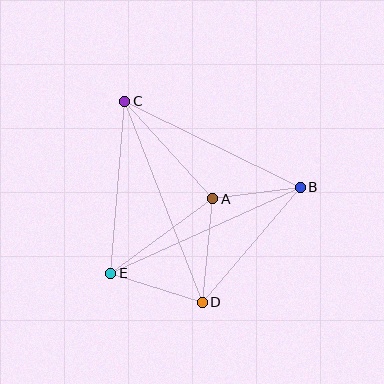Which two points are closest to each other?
Points A and B are closest to each other.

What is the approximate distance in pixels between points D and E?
The distance between D and E is approximately 96 pixels.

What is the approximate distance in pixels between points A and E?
The distance between A and E is approximately 126 pixels.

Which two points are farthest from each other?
Points C and D are farthest from each other.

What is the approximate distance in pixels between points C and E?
The distance between C and E is approximately 172 pixels.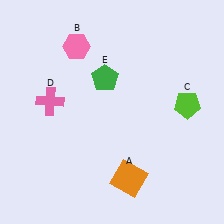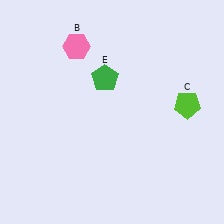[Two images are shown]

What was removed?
The pink cross (D), the orange square (A) were removed in Image 2.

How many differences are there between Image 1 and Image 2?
There are 2 differences between the two images.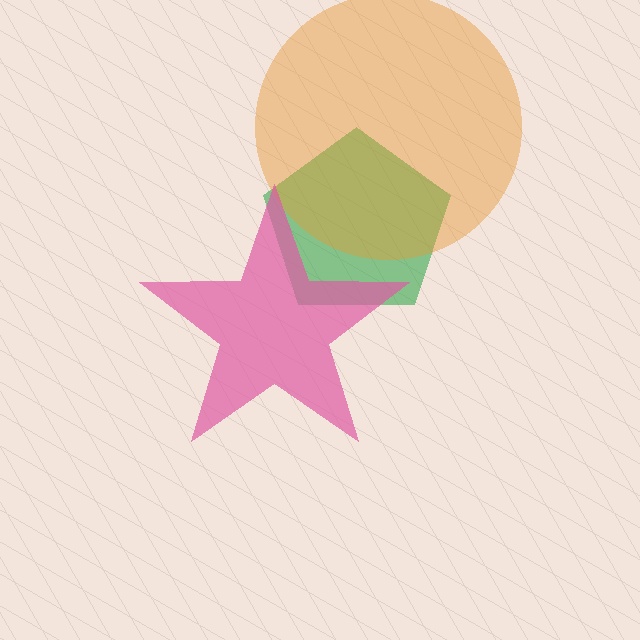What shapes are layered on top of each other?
The layered shapes are: a green pentagon, an orange circle, a pink star.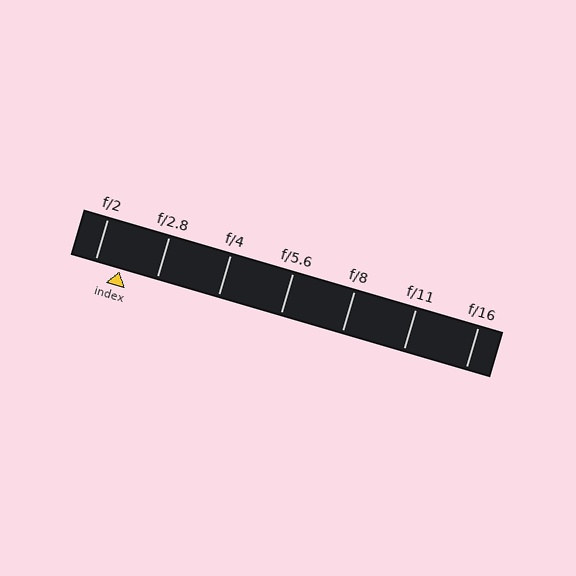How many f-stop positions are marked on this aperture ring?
There are 7 f-stop positions marked.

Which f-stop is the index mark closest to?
The index mark is closest to f/2.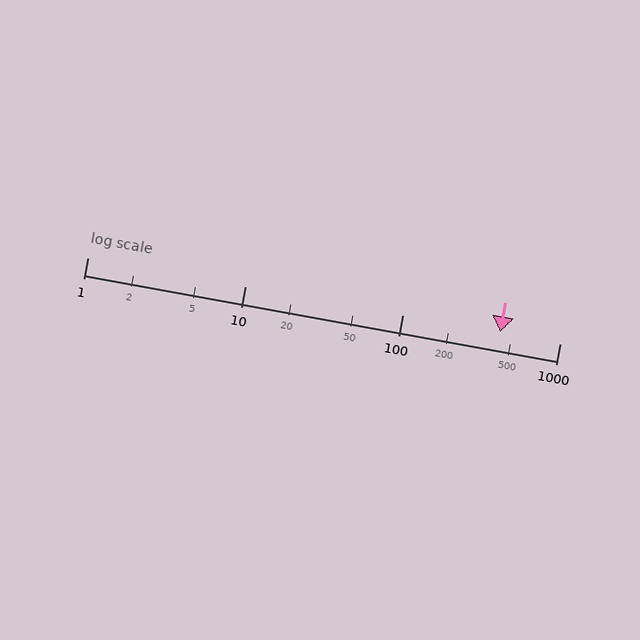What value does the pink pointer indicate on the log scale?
The pointer indicates approximately 420.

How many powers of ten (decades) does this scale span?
The scale spans 3 decades, from 1 to 1000.